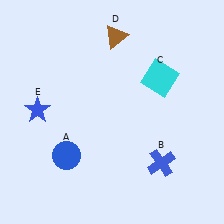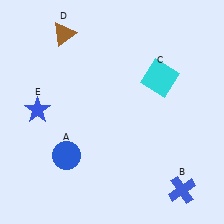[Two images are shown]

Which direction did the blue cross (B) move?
The blue cross (B) moved down.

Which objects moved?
The objects that moved are: the blue cross (B), the brown triangle (D).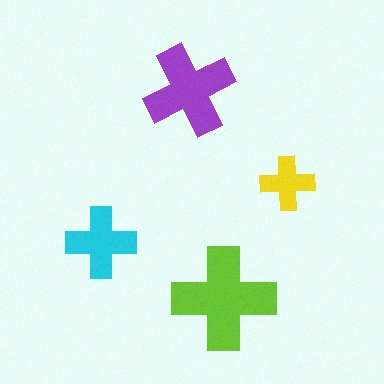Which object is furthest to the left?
The cyan cross is leftmost.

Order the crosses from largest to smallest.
the lime one, the purple one, the cyan one, the yellow one.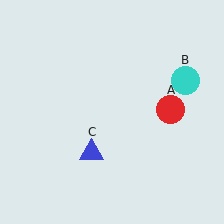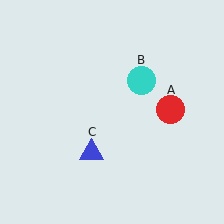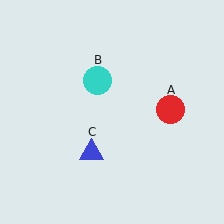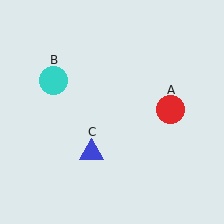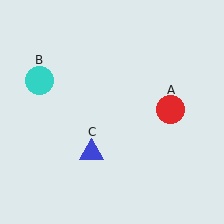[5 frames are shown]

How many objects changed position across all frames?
1 object changed position: cyan circle (object B).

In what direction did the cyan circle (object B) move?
The cyan circle (object B) moved left.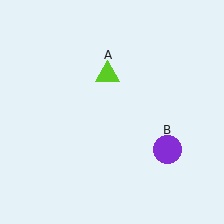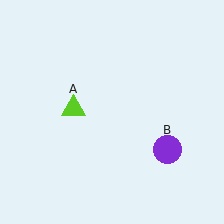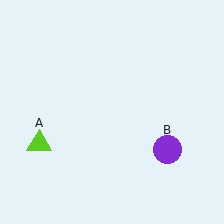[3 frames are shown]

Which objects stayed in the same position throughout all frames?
Purple circle (object B) remained stationary.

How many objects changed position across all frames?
1 object changed position: lime triangle (object A).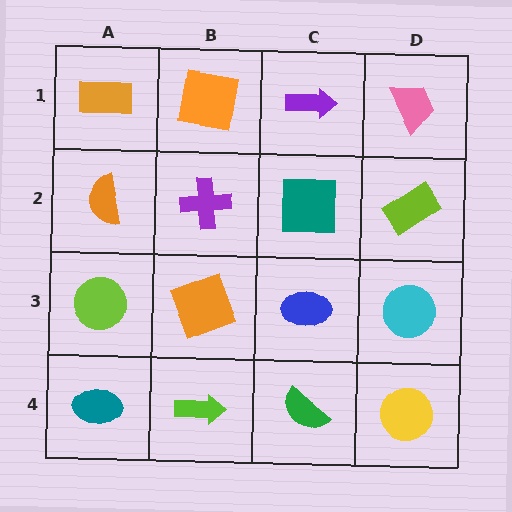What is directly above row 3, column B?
A purple cross.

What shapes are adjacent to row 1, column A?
An orange semicircle (row 2, column A), an orange square (row 1, column B).